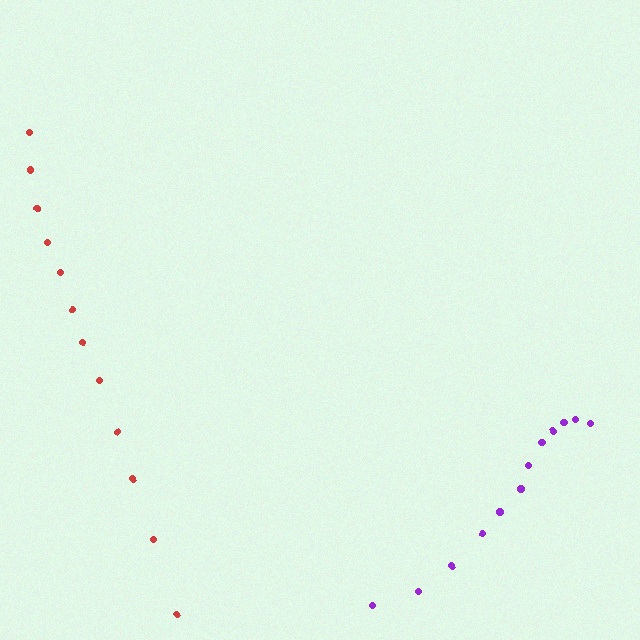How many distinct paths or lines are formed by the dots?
There are 2 distinct paths.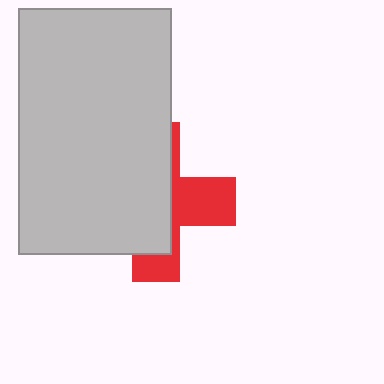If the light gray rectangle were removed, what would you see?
You would see the complete red cross.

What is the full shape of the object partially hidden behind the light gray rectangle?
The partially hidden object is a red cross.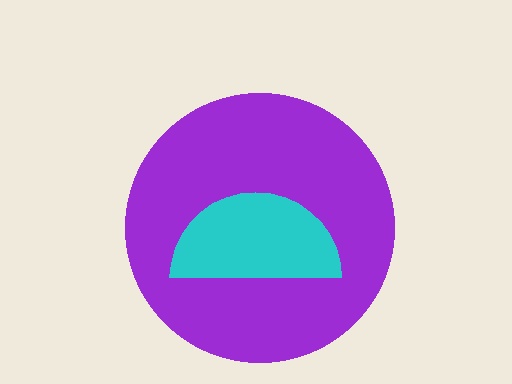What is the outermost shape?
The purple circle.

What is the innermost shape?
The cyan semicircle.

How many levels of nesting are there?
2.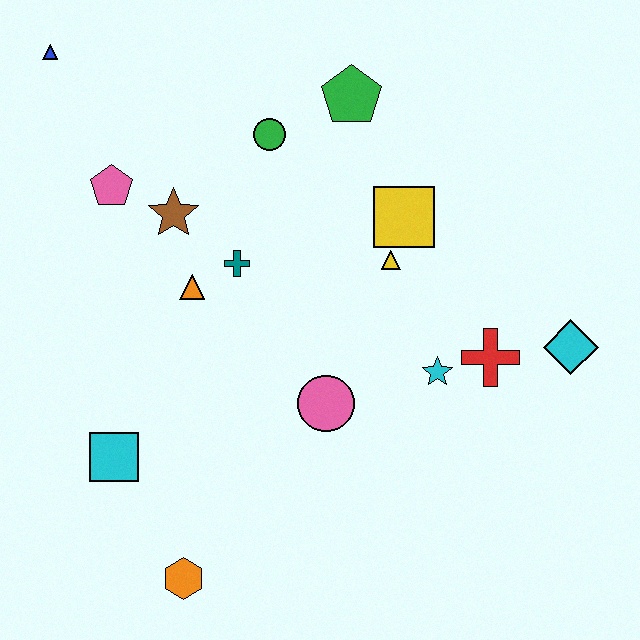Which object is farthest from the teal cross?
The cyan diamond is farthest from the teal cross.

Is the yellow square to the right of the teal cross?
Yes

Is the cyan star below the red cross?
Yes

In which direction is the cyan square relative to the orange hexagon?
The cyan square is above the orange hexagon.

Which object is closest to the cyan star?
The red cross is closest to the cyan star.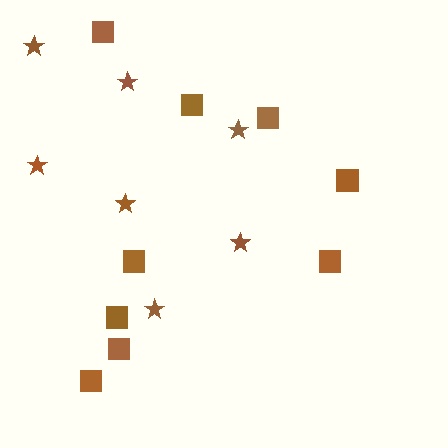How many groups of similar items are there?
There are 2 groups: one group of squares (9) and one group of stars (7).